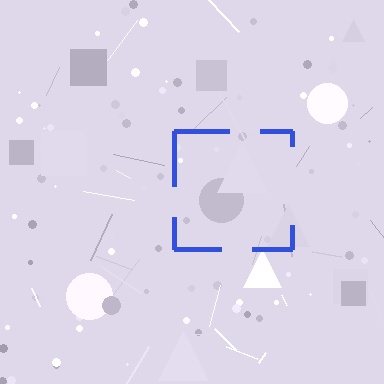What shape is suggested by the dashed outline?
The dashed outline suggests a square.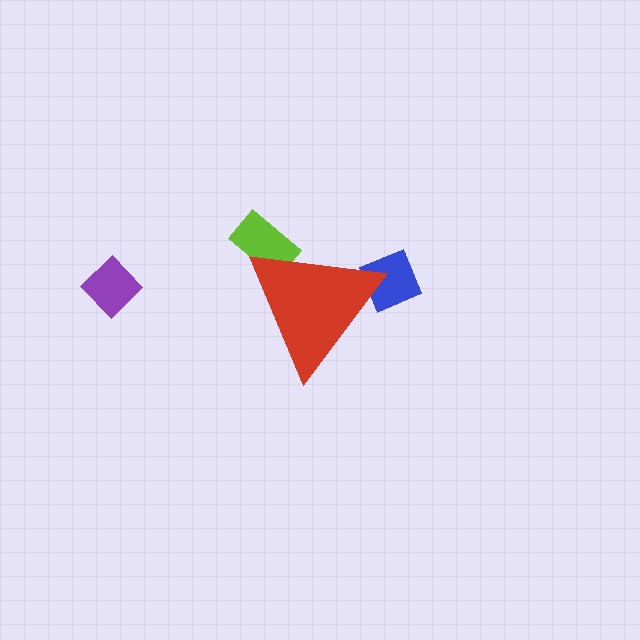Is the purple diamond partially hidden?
No, the purple diamond is fully visible.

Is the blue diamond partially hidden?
Yes, the blue diamond is partially hidden behind the red triangle.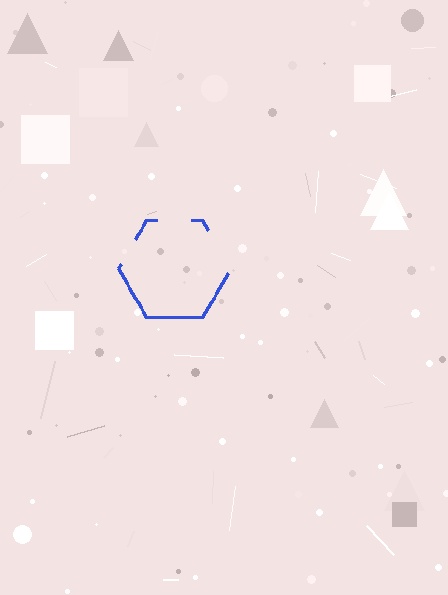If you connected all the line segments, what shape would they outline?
They would outline a hexagon.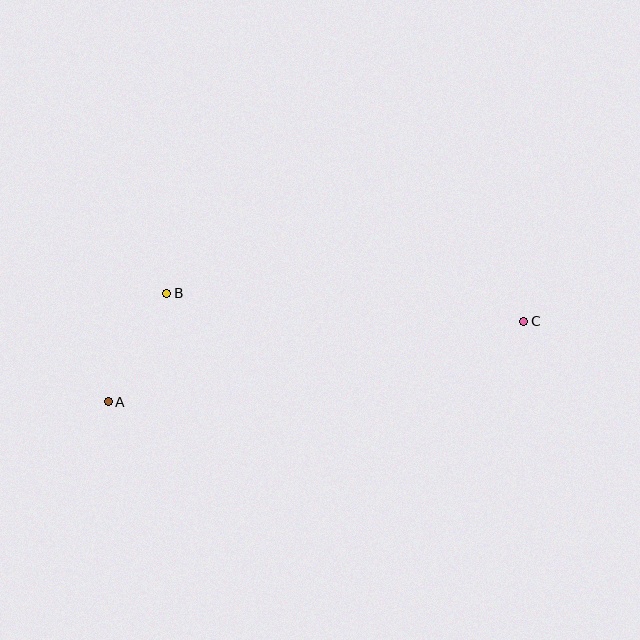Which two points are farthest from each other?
Points A and C are farthest from each other.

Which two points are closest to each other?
Points A and B are closest to each other.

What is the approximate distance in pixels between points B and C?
The distance between B and C is approximately 358 pixels.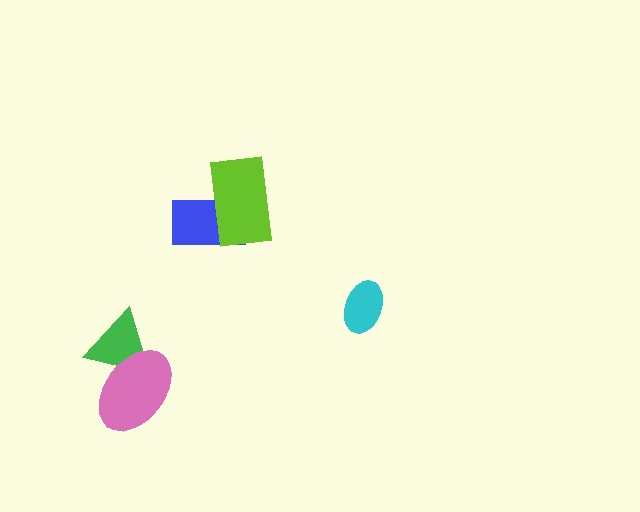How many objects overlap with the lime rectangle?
1 object overlaps with the lime rectangle.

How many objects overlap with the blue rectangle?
1 object overlaps with the blue rectangle.